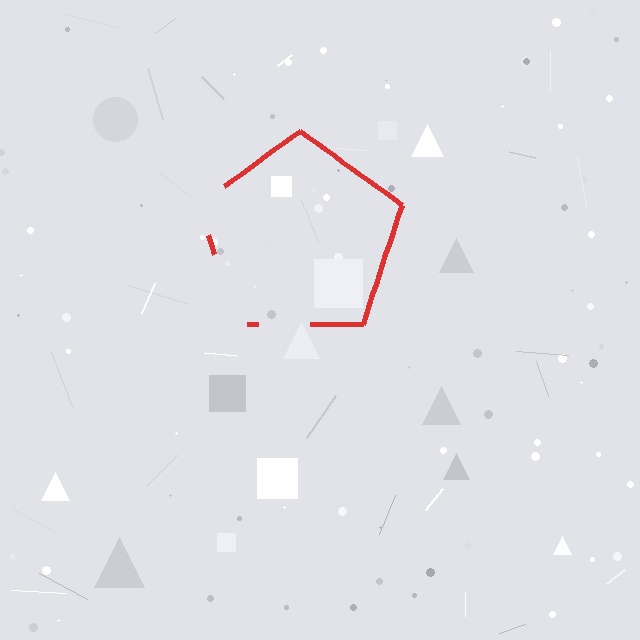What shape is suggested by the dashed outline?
The dashed outline suggests a pentagon.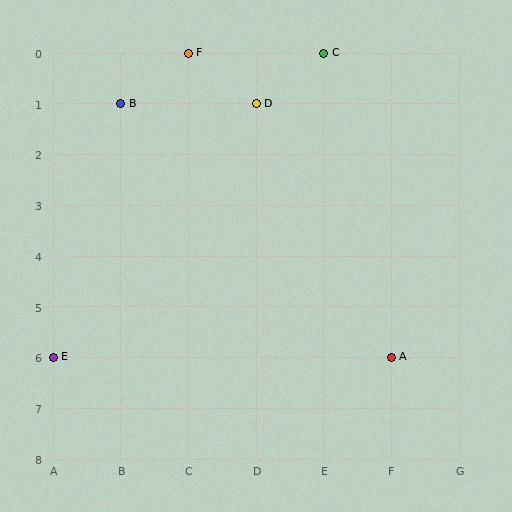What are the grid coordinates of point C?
Point C is at grid coordinates (E, 0).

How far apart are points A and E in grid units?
Points A and E are 5 columns apart.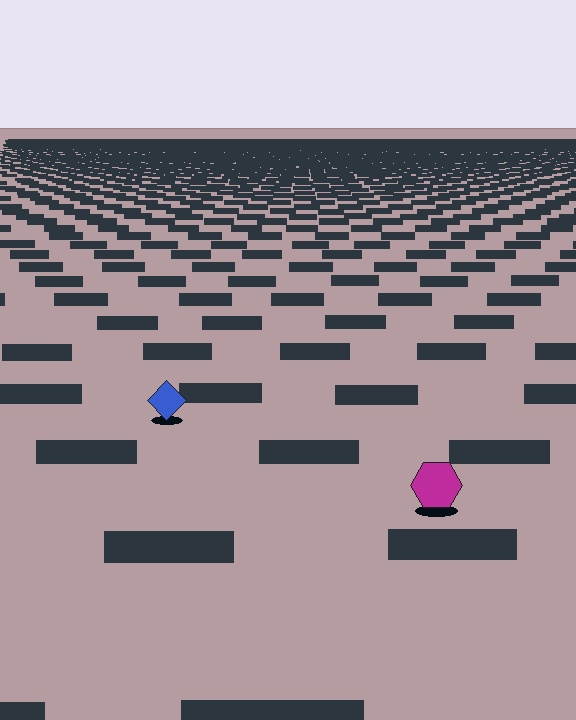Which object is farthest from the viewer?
The blue diamond is farthest from the viewer. It appears smaller and the ground texture around it is denser.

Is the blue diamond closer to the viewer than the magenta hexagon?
No. The magenta hexagon is closer — you can tell from the texture gradient: the ground texture is coarser near it.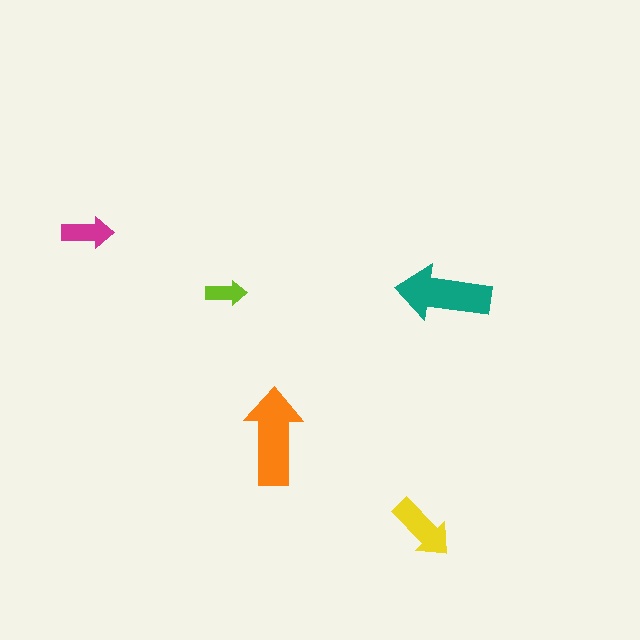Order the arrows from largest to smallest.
the orange one, the teal one, the yellow one, the magenta one, the lime one.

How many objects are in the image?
There are 5 objects in the image.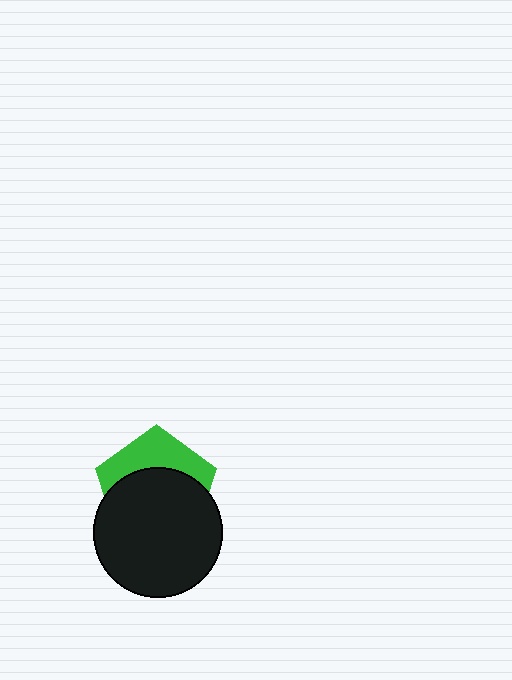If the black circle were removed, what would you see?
You would see the complete green pentagon.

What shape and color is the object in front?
The object in front is a black circle.